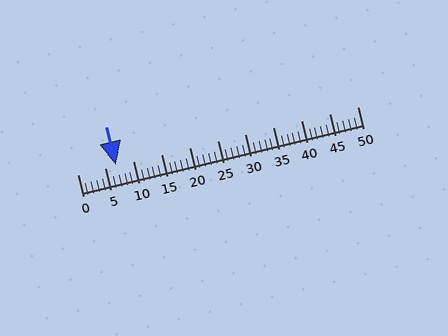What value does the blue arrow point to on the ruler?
The blue arrow points to approximately 7.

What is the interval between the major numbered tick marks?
The major tick marks are spaced 5 units apart.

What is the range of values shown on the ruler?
The ruler shows values from 0 to 50.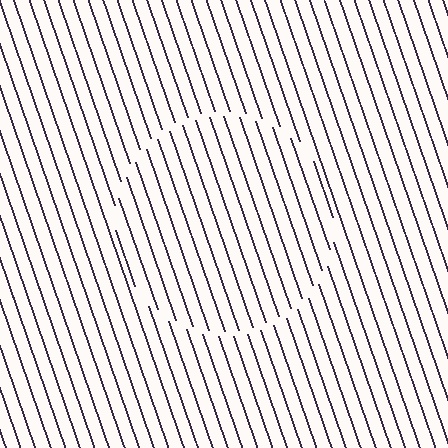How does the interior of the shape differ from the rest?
The interior of the shape contains the same grating, shifted by half a period — the contour is defined by the phase discontinuity where line-ends from the inner and outer gratings abut.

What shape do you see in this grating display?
An illusory circle. The interior of the shape contains the same grating, shifted by half a period — the contour is defined by the phase discontinuity where line-ends from the inner and outer gratings abut.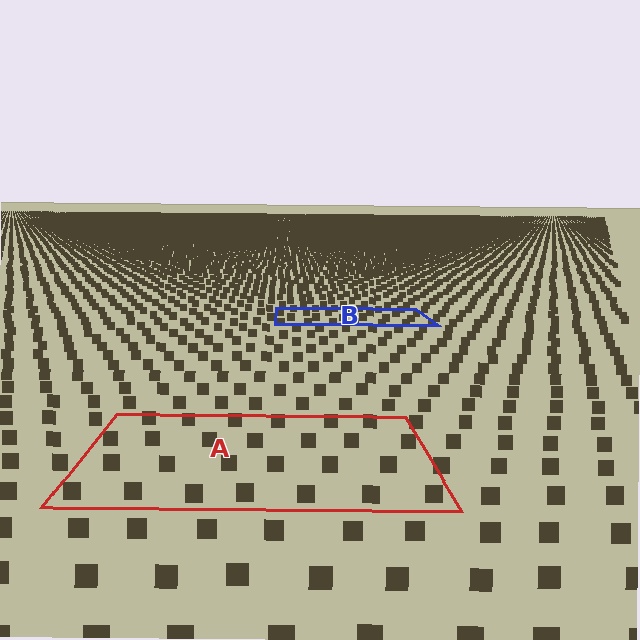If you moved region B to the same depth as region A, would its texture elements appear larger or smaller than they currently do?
They would appear larger. At a closer depth, the same texture elements are projected at a bigger on-screen size.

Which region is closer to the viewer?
Region A is closer. The texture elements there are larger and more spread out.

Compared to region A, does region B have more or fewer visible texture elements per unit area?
Region B has more texture elements per unit area — they are packed more densely because it is farther away.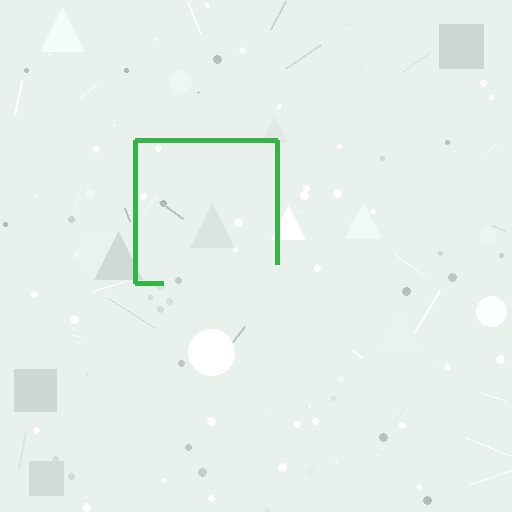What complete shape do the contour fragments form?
The contour fragments form a square.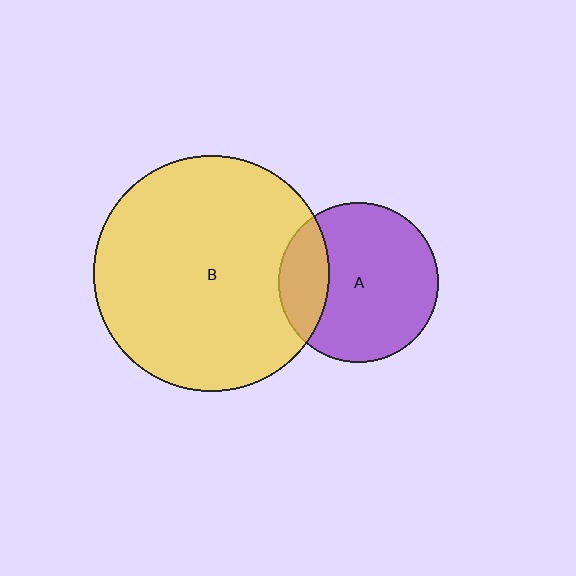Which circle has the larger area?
Circle B (yellow).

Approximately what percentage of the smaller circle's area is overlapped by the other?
Approximately 20%.